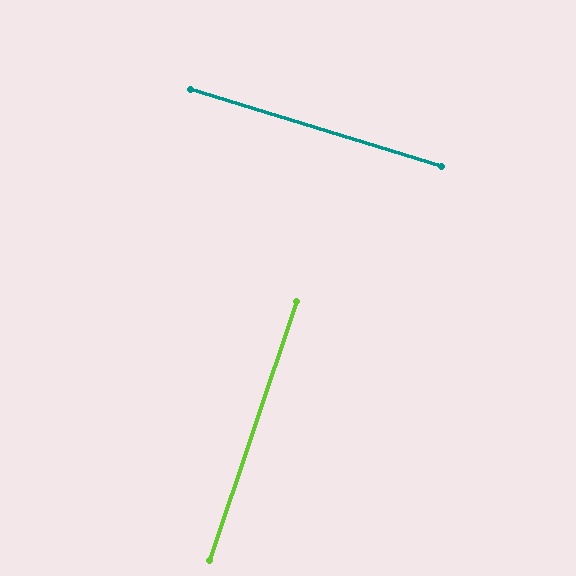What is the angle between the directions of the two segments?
Approximately 88 degrees.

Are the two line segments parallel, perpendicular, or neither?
Perpendicular — they meet at approximately 88°.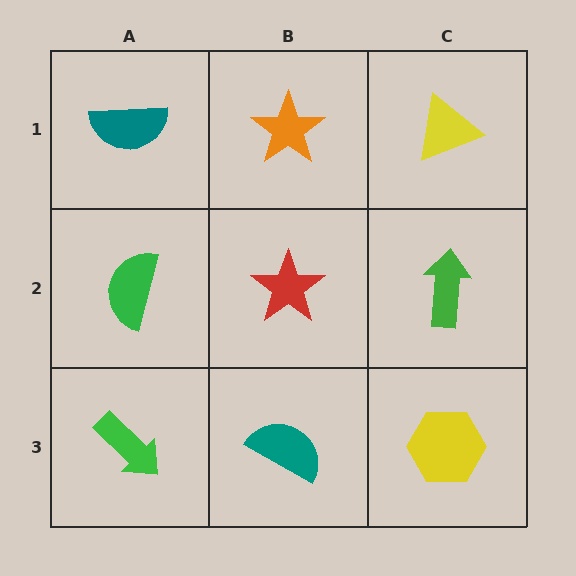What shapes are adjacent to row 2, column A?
A teal semicircle (row 1, column A), a green arrow (row 3, column A), a red star (row 2, column B).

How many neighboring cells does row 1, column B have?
3.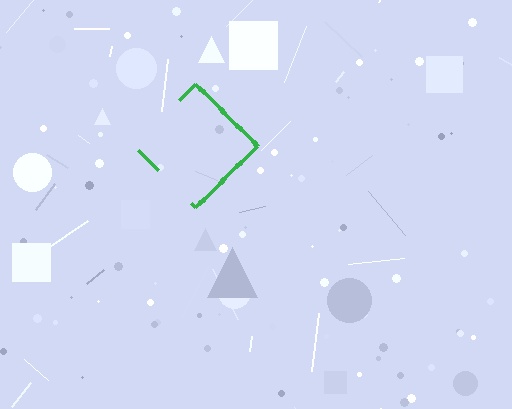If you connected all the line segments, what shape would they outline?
They would outline a diamond.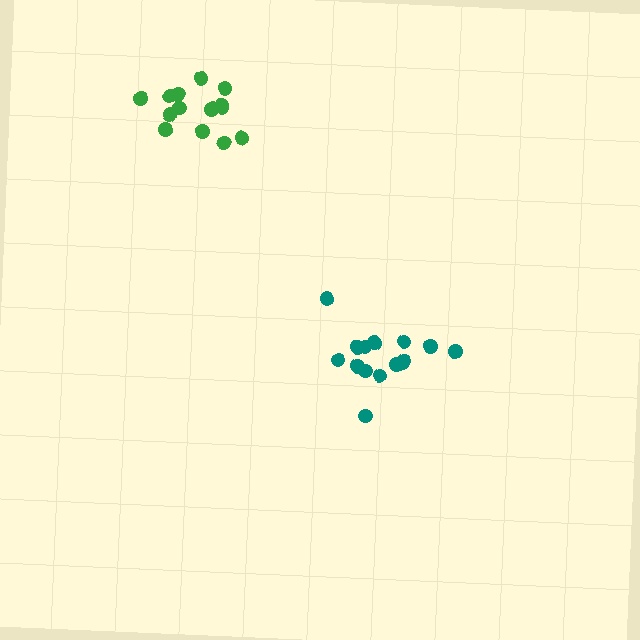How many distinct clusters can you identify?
There are 2 distinct clusters.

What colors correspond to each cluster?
The clusters are colored: teal, green.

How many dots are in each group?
Group 1: 15 dots, Group 2: 15 dots (30 total).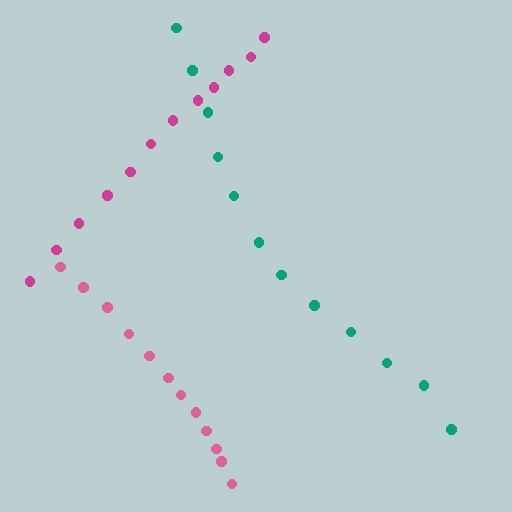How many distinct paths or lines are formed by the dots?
There are 3 distinct paths.